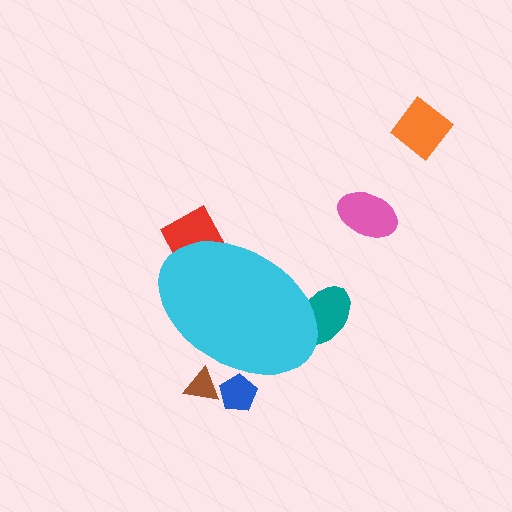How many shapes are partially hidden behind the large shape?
4 shapes are partially hidden.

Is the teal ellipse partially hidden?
Yes, the teal ellipse is partially hidden behind the cyan ellipse.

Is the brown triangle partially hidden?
Yes, the brown triangle is partially hidden behind the cyan ellipse.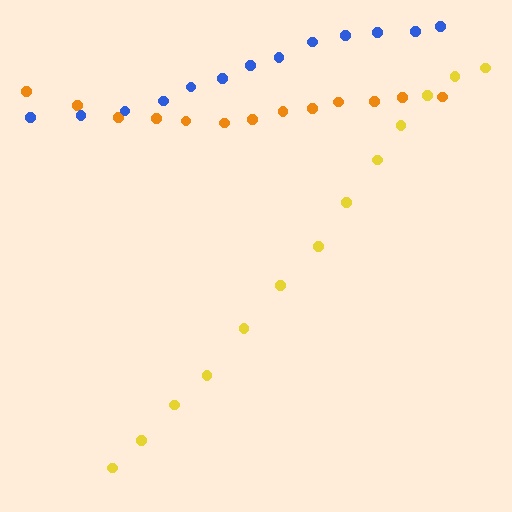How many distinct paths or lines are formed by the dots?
There are 3 distinct paths.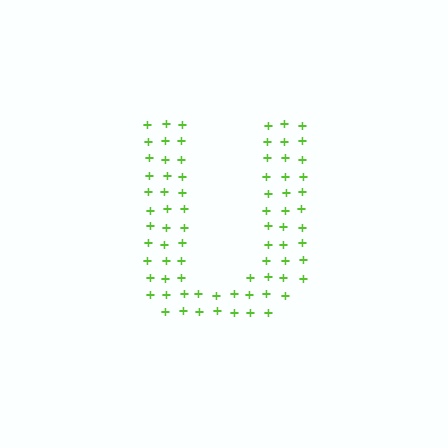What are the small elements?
The small elements are plus signs.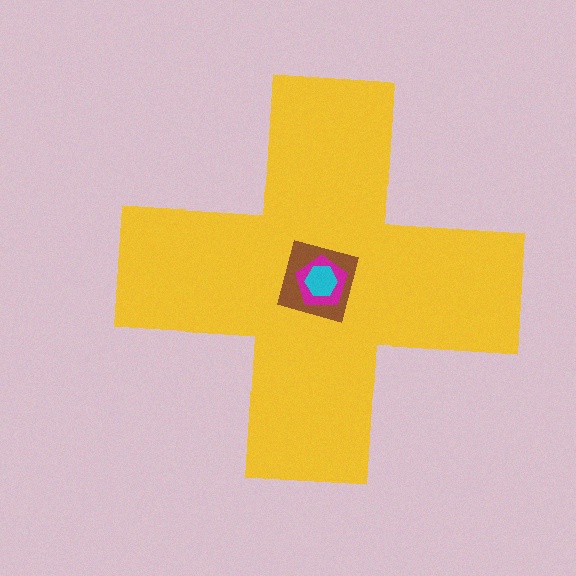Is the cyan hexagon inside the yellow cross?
Yes.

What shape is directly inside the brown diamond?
The magenta pentagon.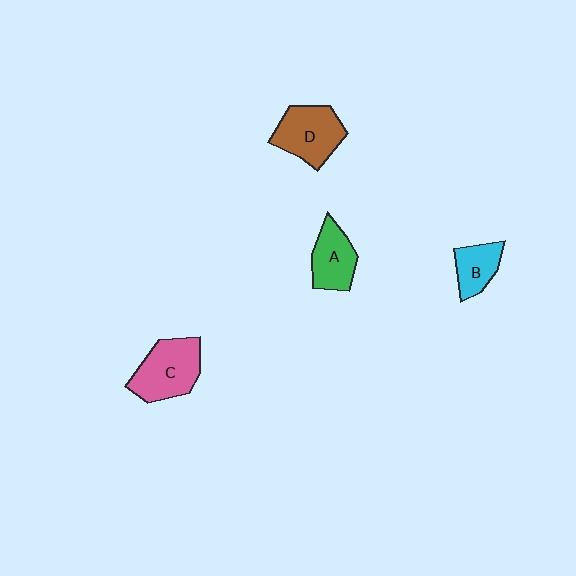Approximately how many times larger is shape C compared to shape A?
Approximately 1.4 times.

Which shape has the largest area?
Shape C (pink).